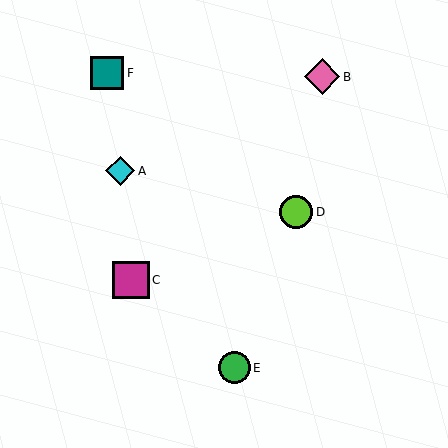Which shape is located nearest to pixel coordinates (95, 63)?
The teal square (labeled F) at (107, 73) is nearest to that location.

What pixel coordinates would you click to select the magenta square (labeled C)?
Click at (131, 280) to select the magenta square C.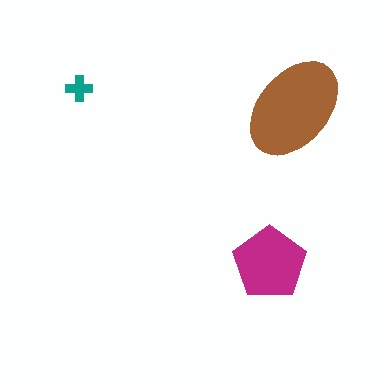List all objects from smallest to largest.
The teal cross, the magenta pentagon, the brown ellipse.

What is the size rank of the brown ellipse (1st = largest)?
1st.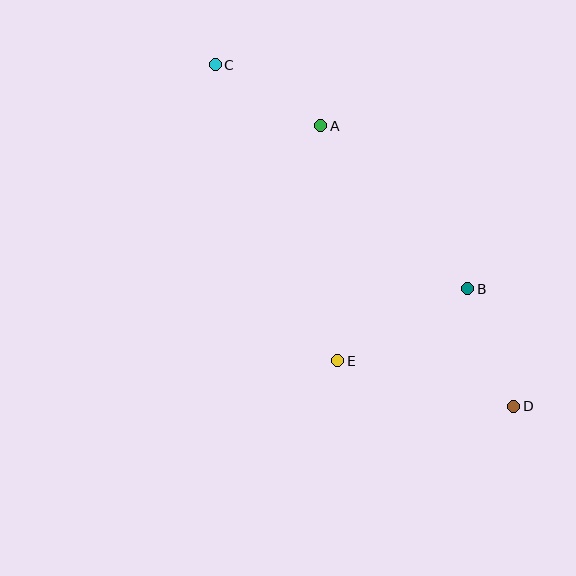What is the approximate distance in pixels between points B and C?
The distance between B and C is approximately 337 pixels.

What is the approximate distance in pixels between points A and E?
The distance between A and E is approximately 236 pixels.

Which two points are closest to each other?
Points A and C are closest to each other.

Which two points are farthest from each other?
Points C and D are farthest from each other.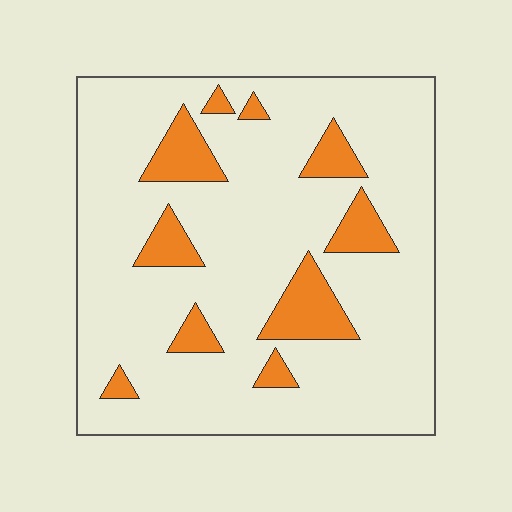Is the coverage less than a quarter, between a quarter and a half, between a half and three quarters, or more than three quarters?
Less than a quarter.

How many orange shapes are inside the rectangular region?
10.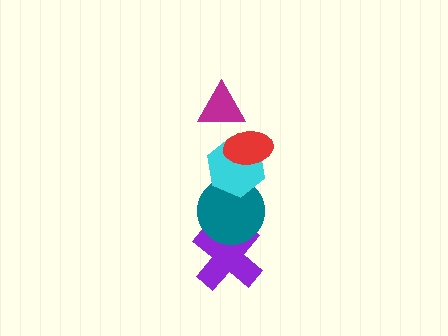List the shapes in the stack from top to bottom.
From top to bottom: the magenta triangle, the red ellipse, the cyan hexagon, the teal circle, the purple cross.